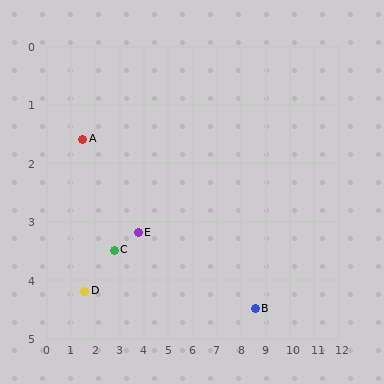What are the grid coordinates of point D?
Point D is at approximately (1.6, 4.2).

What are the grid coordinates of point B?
Point B is at approximately (8.6, 4.5).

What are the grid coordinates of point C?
Point C is at approximately (2.8, 3.5).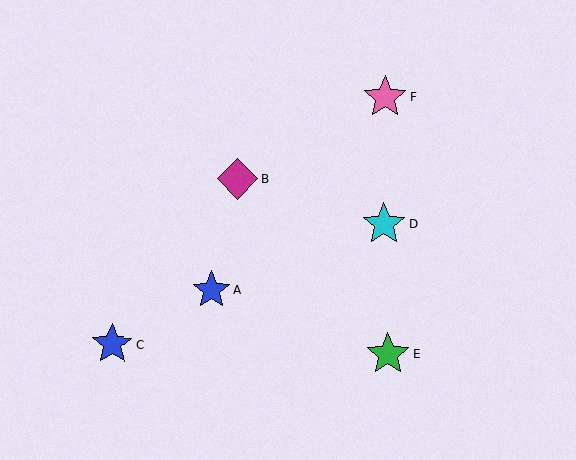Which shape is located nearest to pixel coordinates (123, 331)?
The blue star (labeled C) at (112, 344) is nearest to that location.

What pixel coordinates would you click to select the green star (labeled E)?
Click at (388, 354) to select the green star E.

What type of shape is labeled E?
Shape E is a green star.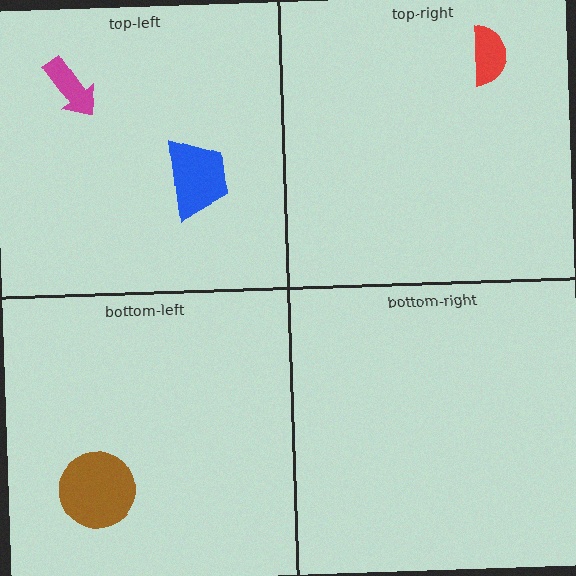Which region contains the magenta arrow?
The top-left region.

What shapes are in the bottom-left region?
The brown circle.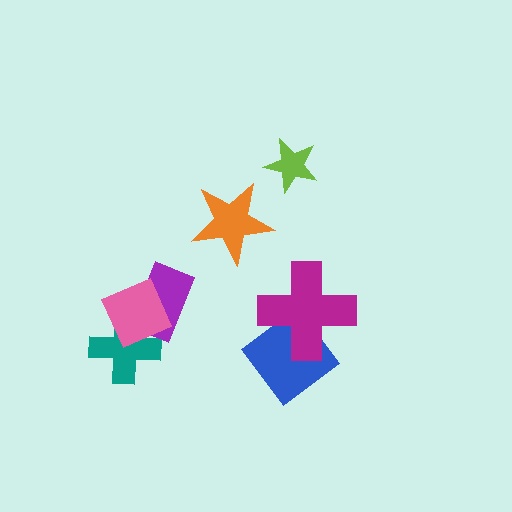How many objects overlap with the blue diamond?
1 object overlaps with the blue diamond.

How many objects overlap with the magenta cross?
1 object overlaps with the magenta cross.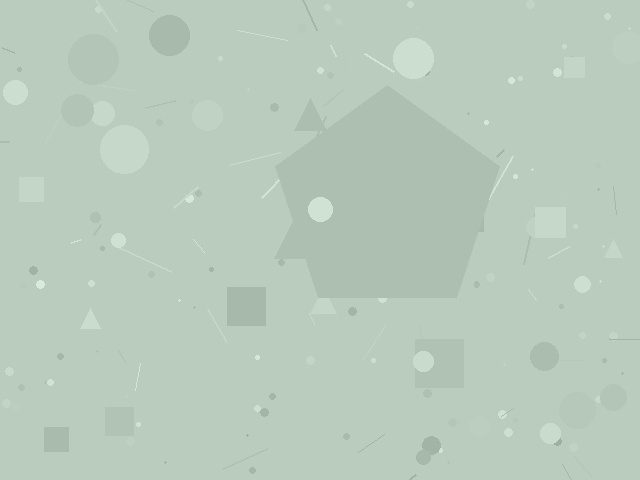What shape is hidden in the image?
A pentagon is hidden in the image.